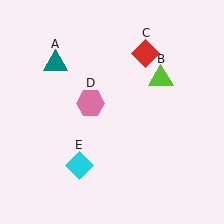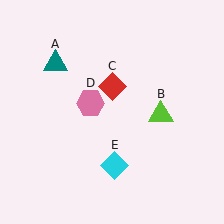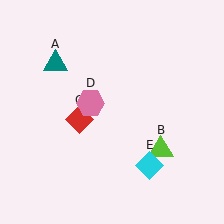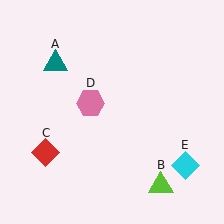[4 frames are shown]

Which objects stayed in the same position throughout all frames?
Teal triangle (object A) and pink hexagon (object D) remained stationary.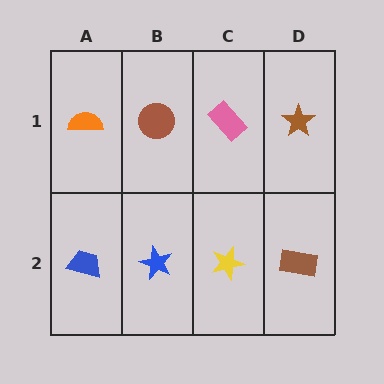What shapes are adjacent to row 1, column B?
A blue star (row 2, column B), an orange semicircle (row 1, column A), a pink rectangle (row 1, column C).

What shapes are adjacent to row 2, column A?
An orange semicircle (row 1, column A), a blue star (row 2, column B).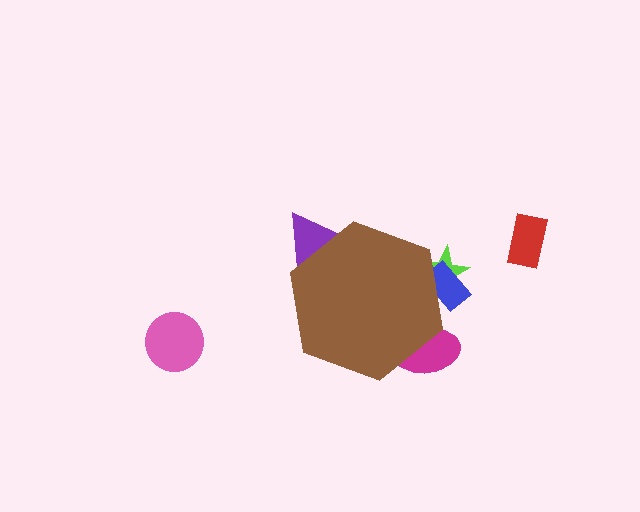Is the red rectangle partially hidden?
No, the red rectangle is fully visible.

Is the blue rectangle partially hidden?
Yes, the blue rectangle is partially hidden behind the brown hexagon.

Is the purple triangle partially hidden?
Yes, the purple triangle is partially hidden behind the brown hexagon.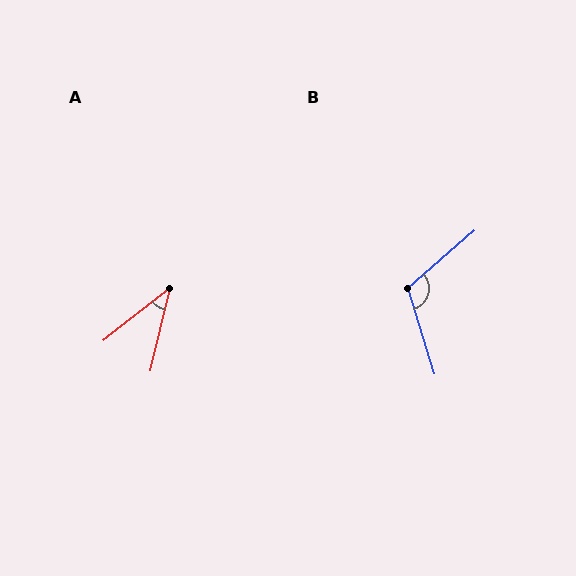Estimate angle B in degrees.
Approximately 114 degrees.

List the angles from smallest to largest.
A (38°), B (114°).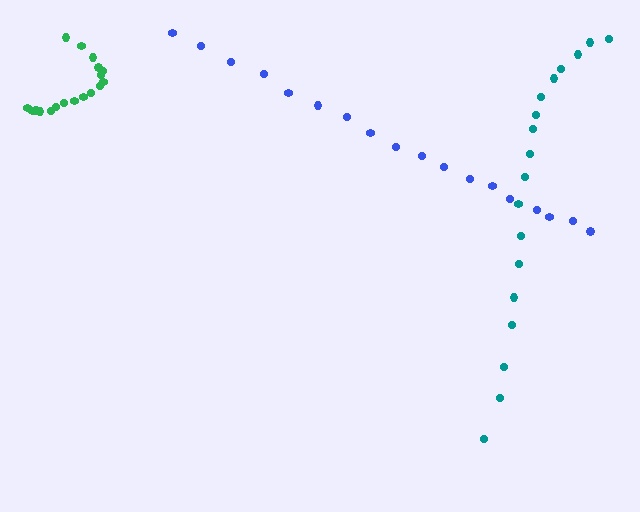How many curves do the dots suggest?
There are 3 distinct paths.